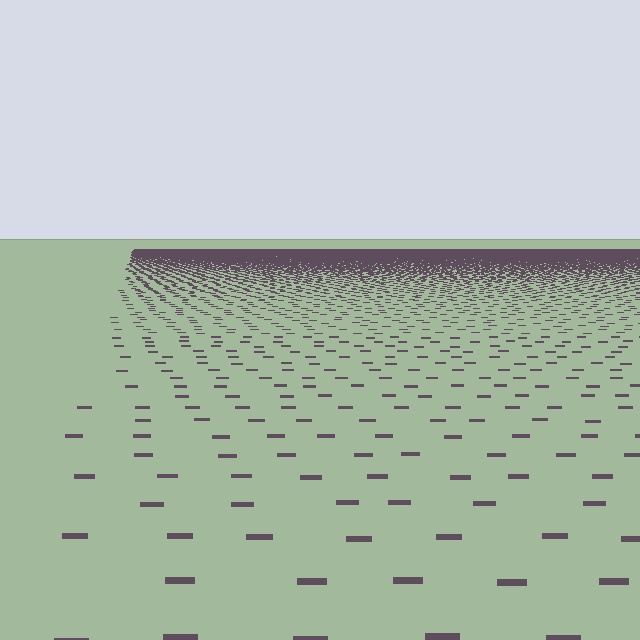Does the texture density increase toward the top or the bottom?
Density increases toward the top.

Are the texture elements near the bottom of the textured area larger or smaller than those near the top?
Larger. Near the bottom, elements are closer to the viewer and appear at a bigger on-screen size.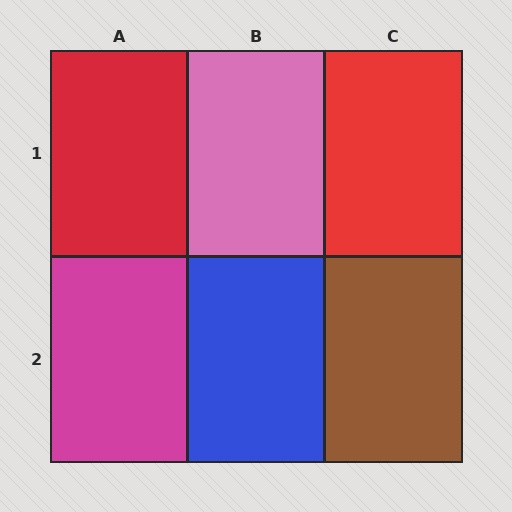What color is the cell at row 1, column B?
Pink.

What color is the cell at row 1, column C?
Red.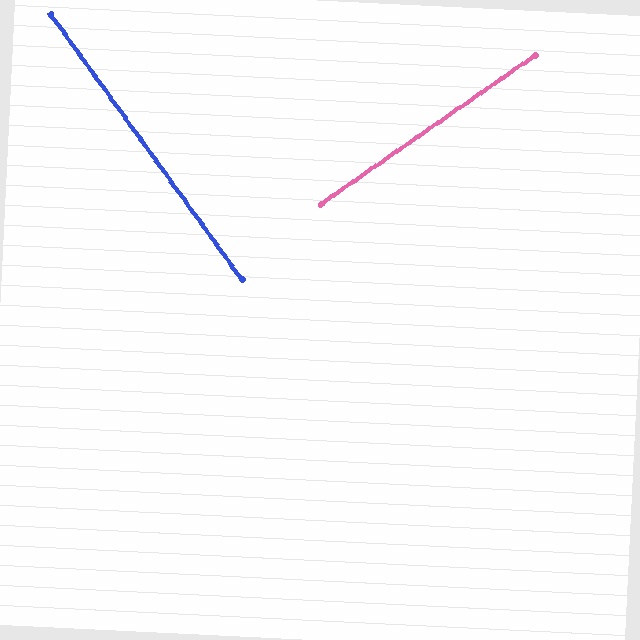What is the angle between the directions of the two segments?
Approximately 89 degrees.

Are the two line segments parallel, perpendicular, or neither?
Perpendicular — they meet at approximately 89°.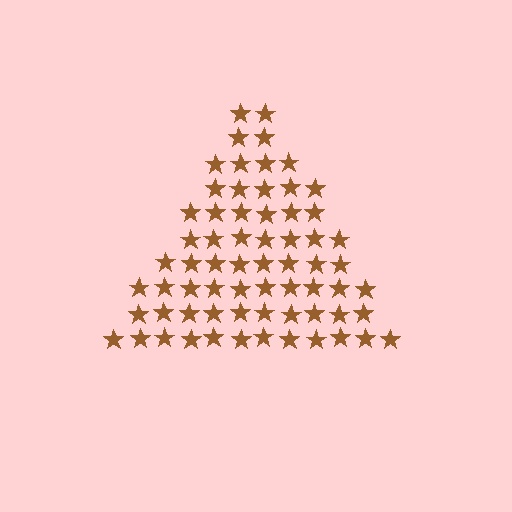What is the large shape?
The large shape is a triangle.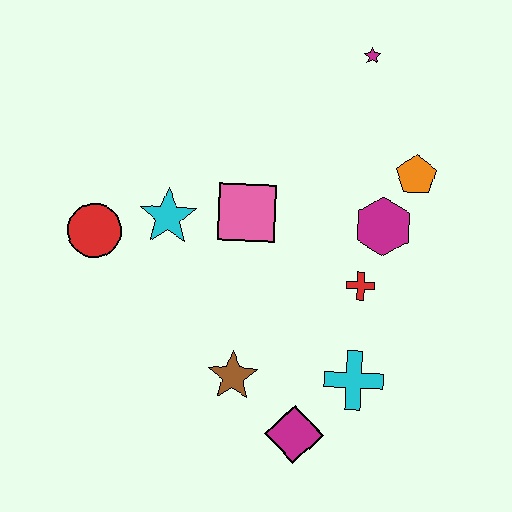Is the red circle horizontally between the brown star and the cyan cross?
No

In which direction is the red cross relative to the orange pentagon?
The red cross is below the orange pentagon.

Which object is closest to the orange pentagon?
The magenta hexagon is closest to the orange pentagon.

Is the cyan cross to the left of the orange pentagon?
Yes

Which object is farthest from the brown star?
The magenta star is farthest from the brown star.